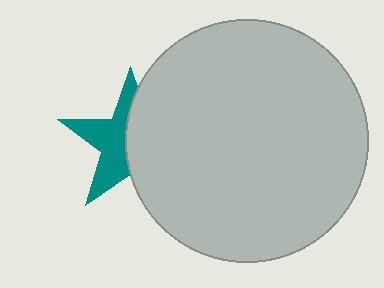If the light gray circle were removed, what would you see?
You would see the complete teal star.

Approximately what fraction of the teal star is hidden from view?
Roughly 52% of the teal star is hidden behind the light gray circle.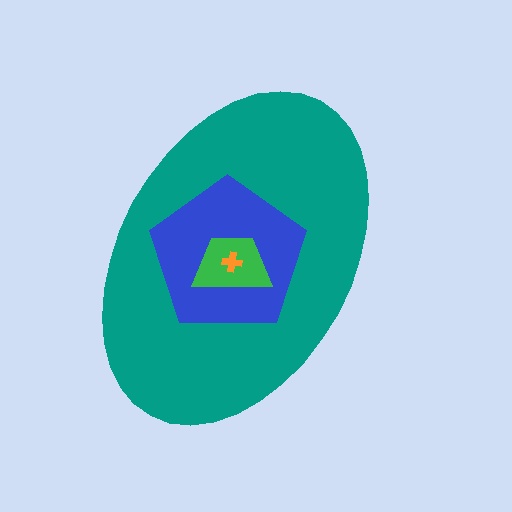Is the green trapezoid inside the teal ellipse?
Yes.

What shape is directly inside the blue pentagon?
The green trapezoid.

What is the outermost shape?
The teal ellipse.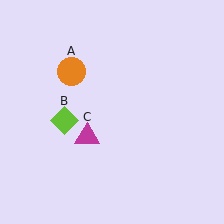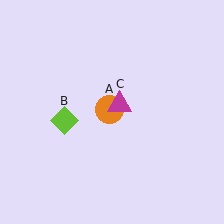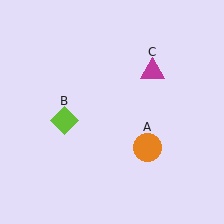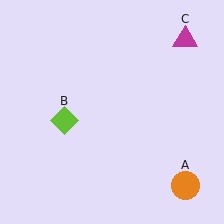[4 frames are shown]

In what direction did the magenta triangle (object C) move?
The magenta triangle (object C) moved up and to the right.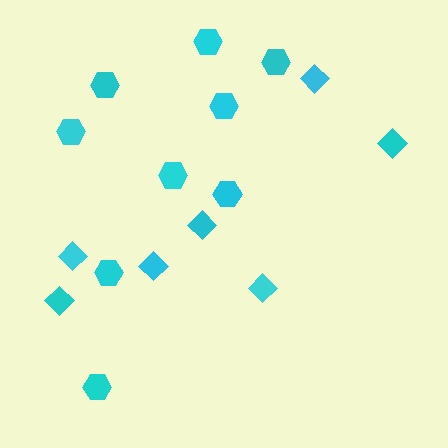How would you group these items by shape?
There are 2 groups: one group of hexagons (9) and one group of diamonds (7).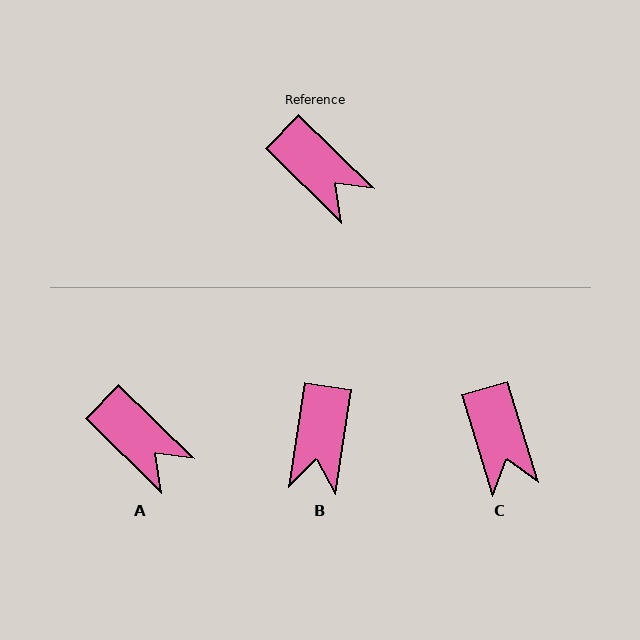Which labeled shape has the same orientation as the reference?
A.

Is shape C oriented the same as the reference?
No, it is off by about 29 degrees.